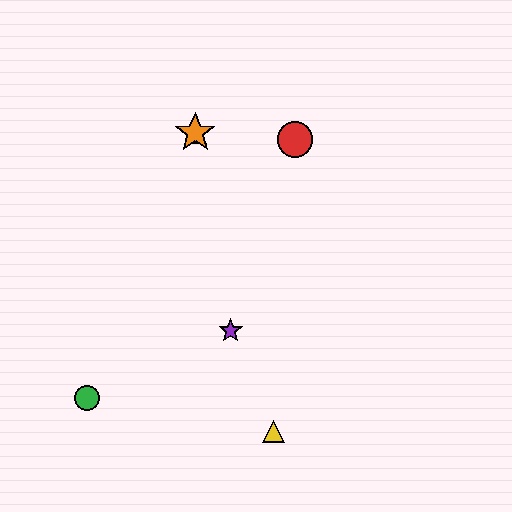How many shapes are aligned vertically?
2 shapes (the blue triangle, the orange star) are aligned vertically.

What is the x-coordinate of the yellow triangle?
The yellow triangle is at x≈274.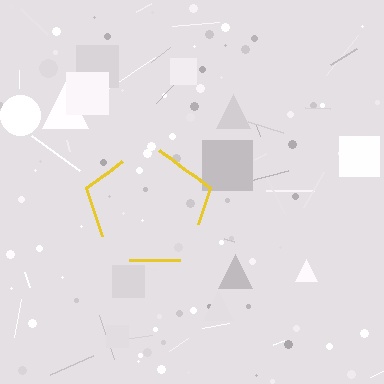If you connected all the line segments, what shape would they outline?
They would outline a pentagon.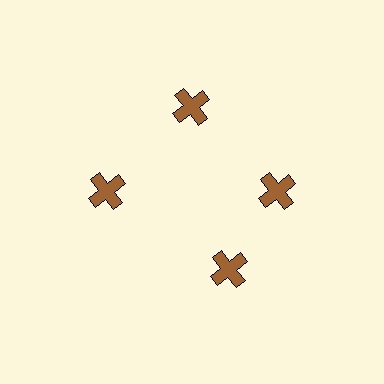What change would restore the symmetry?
The symmetry would be restored by rotating it back into even spacing with its neighbors so that all 4 crosses sit at equal angles and equal distance from the center.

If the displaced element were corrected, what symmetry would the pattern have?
It would have 4-fold rotational symmetry — the pattern would map onto itself every 90 degrees.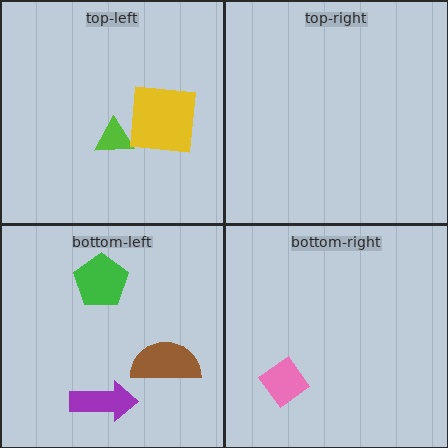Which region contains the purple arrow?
The bottom-left region.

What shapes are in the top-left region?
The lime triangle, the yellow square.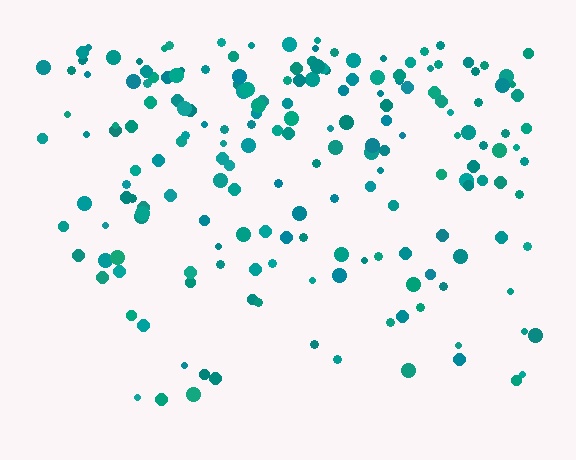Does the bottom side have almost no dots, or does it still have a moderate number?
Still a moderate number, just noticeably fewer than the top.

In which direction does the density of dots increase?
From bottom to top, with the top side densest.